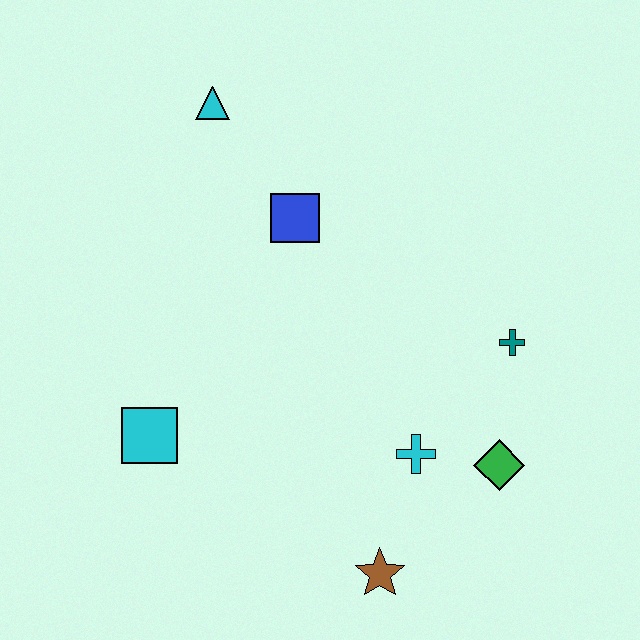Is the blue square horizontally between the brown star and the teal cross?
No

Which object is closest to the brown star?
The cyan cross is closest to the brown star.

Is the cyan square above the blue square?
No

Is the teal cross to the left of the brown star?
No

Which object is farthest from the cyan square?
The teal cross is farthest from the cyan square.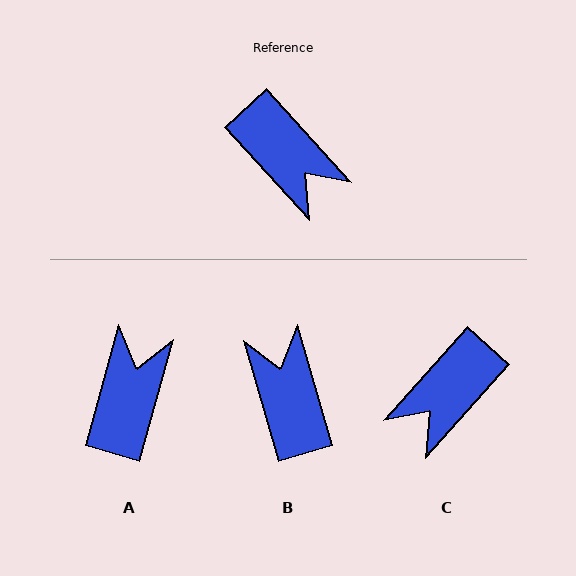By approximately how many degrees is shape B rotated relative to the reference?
Approximately 154 degrees counter-clockwise.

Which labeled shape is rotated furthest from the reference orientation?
B, about 154 degrees away.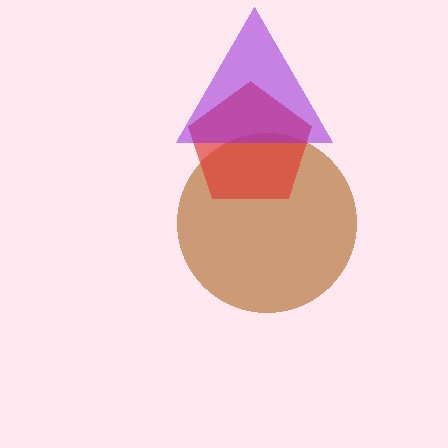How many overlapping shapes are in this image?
There are 3 overlapping shapes in the image.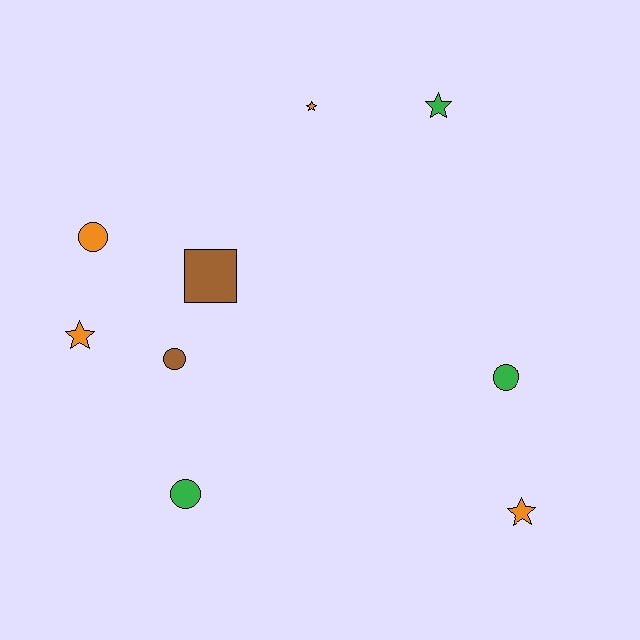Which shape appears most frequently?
Star, with 4 objects.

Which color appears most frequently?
Orange, with 4 objects.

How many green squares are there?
There are no green squares.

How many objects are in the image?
There are 9 objects.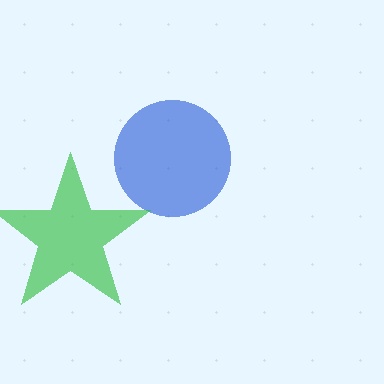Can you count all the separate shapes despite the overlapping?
Yes, there are 2 separate shapes.